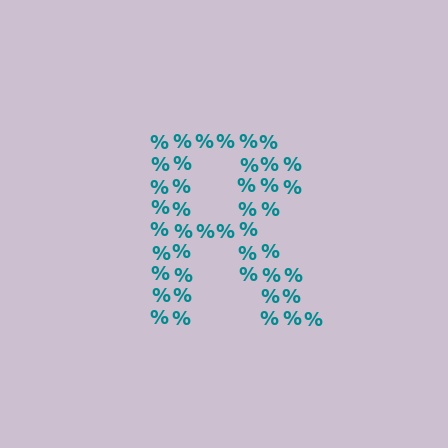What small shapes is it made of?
It is made of small percent signs.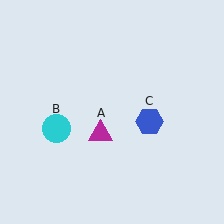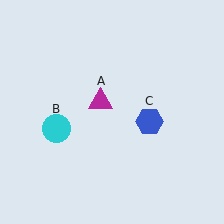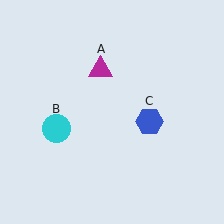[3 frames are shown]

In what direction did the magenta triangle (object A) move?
The magenta triangle (object A) moved up.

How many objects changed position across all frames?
1 object changed position: magenta triangle (object A).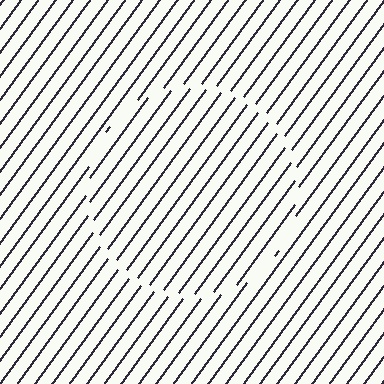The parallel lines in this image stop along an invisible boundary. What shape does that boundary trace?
An illusory circle. The interior of the shape contains the same grating, shifted by half a period — the contour is defined by the phase discontinuity where line-ends from the inner and outer gratings abut.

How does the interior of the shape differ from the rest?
The interior of the shape contains the same grating, shifted by half a period — the contour is defined by the phase discontinuity where line-ends from the inner and outer gratings abut.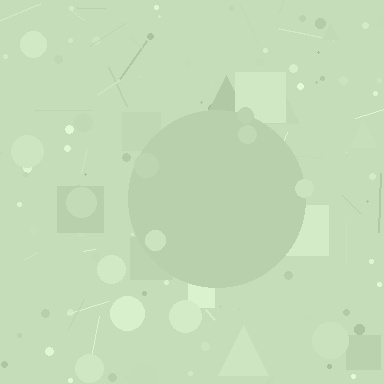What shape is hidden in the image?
A circle is hidden in the image.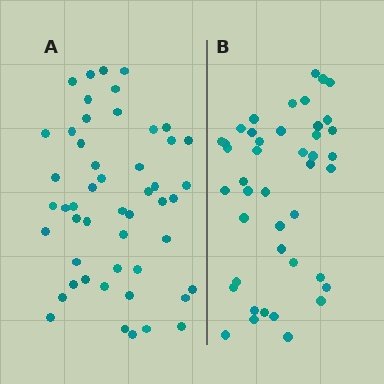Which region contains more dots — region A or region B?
Region A (the left region) has more dots.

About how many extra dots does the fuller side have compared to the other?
Region A has roughly 8 or so more dots than region B.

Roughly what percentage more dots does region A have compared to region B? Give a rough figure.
About 15% more.